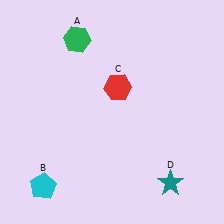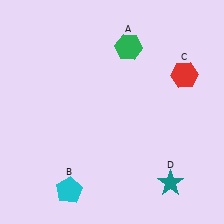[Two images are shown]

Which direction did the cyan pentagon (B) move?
The cyan pentagon (B) moved right.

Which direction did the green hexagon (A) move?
The green hexagon (A) moved right.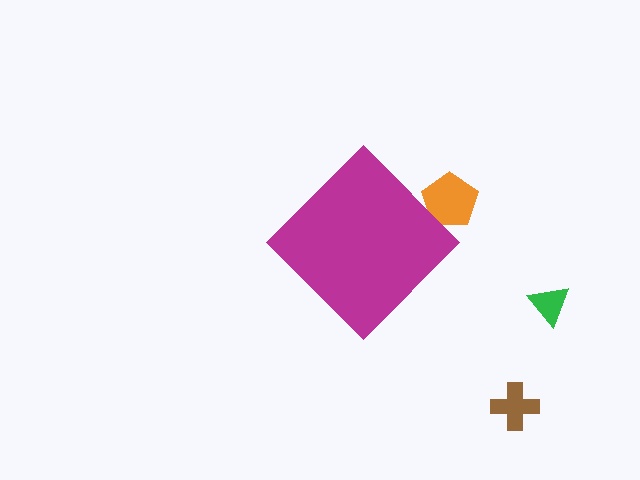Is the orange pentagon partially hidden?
Yes, the orange pentagon is partially hidden behind the magenta diamond.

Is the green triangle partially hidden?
No, the green triangle is fully visible.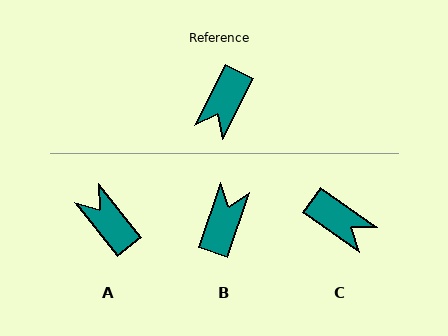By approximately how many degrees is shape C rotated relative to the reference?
Approximately 82 degrees counter-clockwise.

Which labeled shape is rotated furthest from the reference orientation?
B, about 171 degrees away.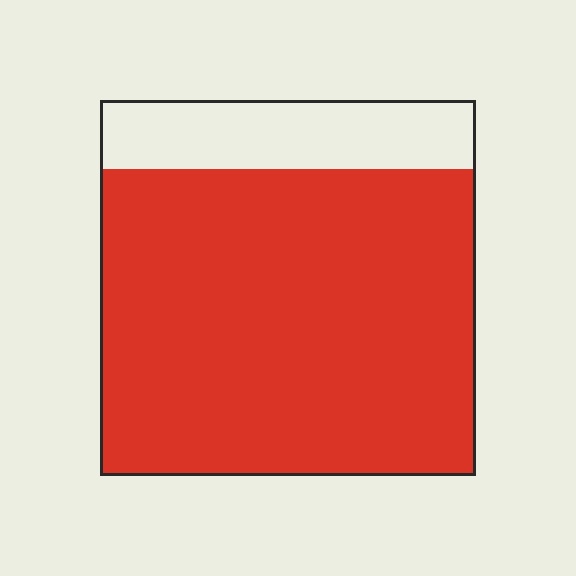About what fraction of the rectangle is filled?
About four fifths (4/5).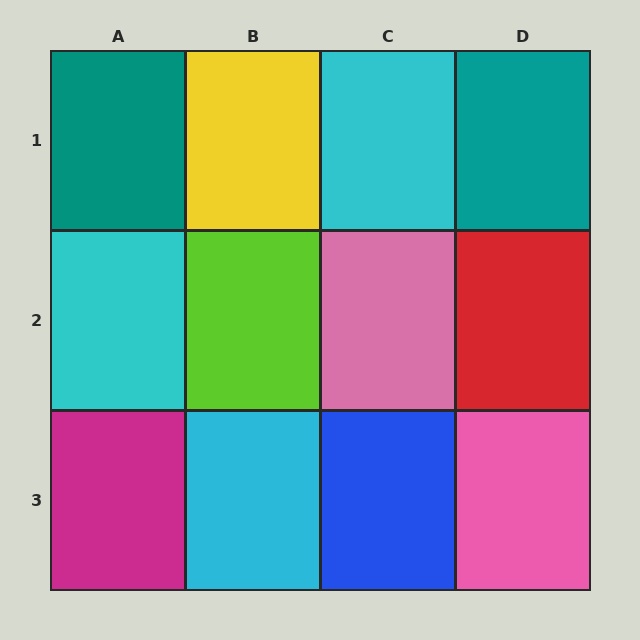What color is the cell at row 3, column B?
Cyan.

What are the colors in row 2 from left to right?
Cyan, lime, pink, red.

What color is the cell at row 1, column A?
Teal.